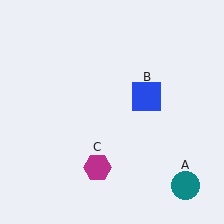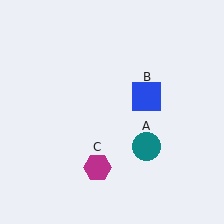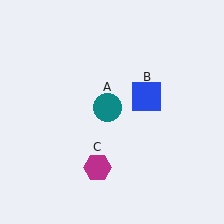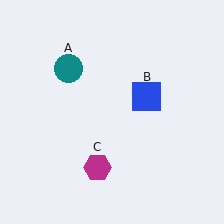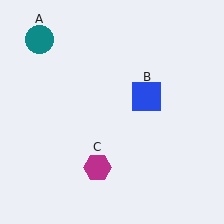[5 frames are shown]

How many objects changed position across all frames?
1 object changed position: teal circle (object A).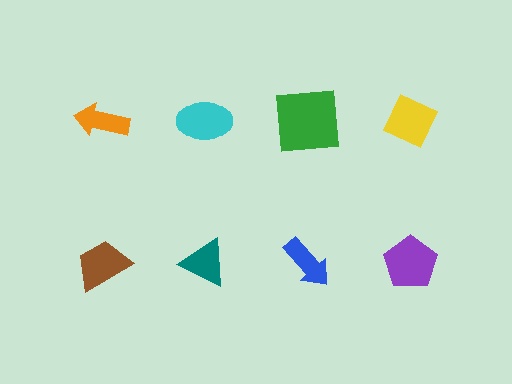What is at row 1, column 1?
An orange arrow.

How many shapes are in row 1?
4 shapes.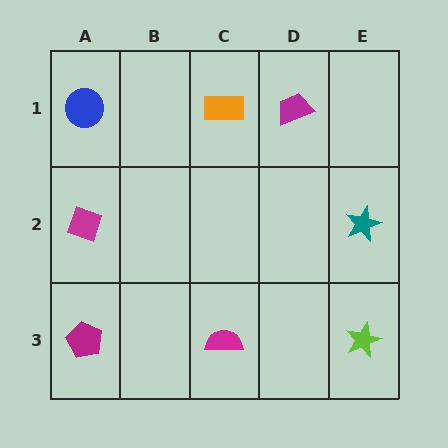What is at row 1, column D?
A magenta trapezoid.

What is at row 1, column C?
An orange rectangle.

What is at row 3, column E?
A lime star.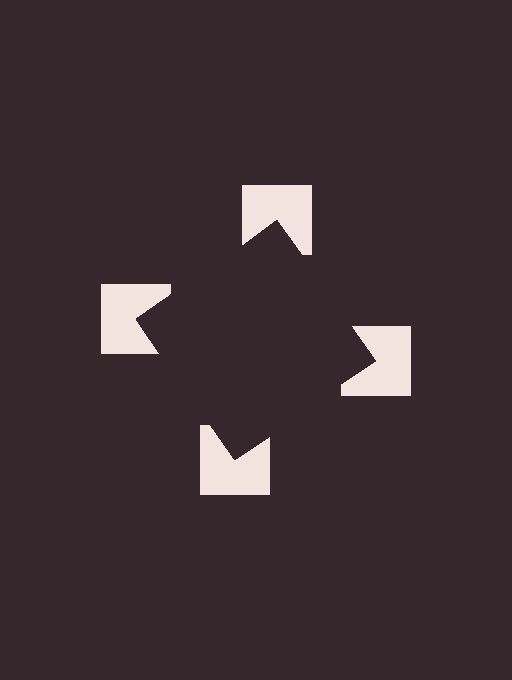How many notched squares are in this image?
There are 4 — one at each vertex of the illusory square.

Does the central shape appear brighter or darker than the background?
It typically appears slightly darker than the background, even though no actual brightness change is drawn.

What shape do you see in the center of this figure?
An illusory square — its edges are inferred from the aligned wedge cuts in the notched squares, not physically drawn.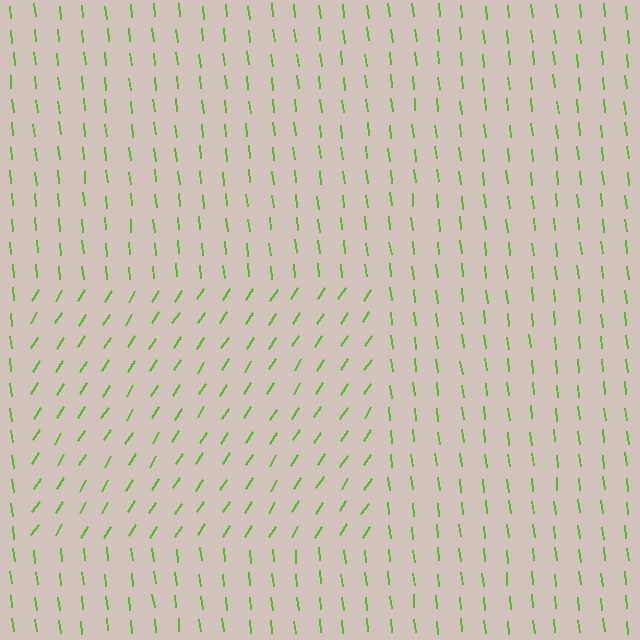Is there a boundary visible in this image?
Yes, there is a texture boundary formed by a change in line orientation.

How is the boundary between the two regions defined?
The boundary is defined purely by a change in line orientation (approximately 40 degrees difference). All lines are the same color and thickness.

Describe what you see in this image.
The image is filled with small lime line segments. A rectangle region in the image has lines oriented differently from the surrounding lines, creating a visible texture boundary.